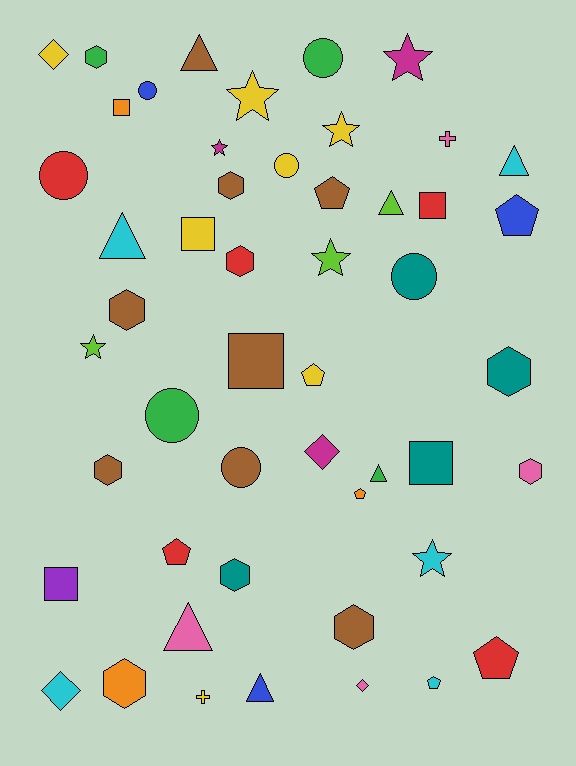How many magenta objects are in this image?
There are 3 magenta objects.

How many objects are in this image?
There are 50 objects.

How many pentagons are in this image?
There are 7 pentagons.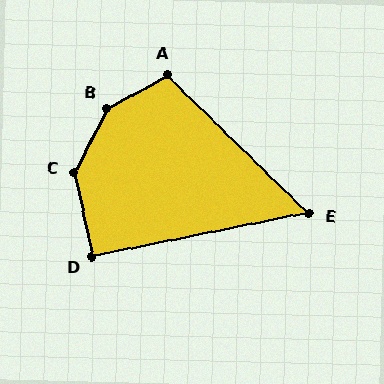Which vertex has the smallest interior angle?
E, at approximately 55 degrees.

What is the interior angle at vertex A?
Approximately 107 degrees (obtuse).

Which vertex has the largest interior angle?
B, at approximately 146 degrees.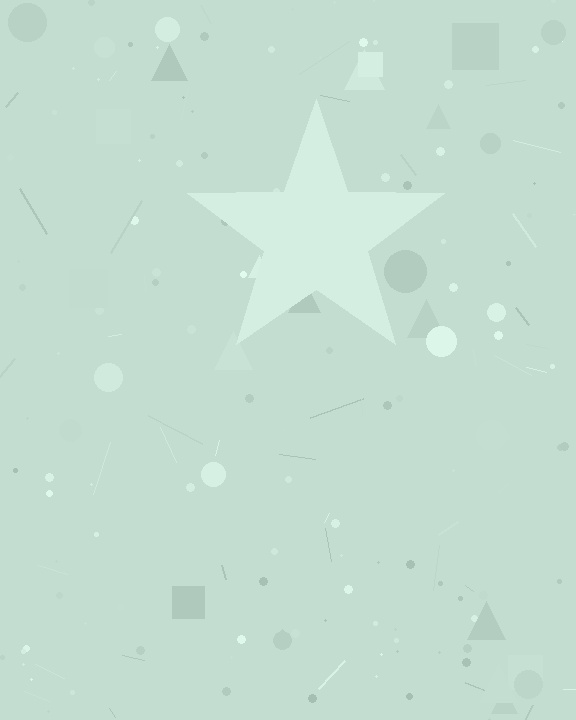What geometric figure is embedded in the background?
A star is embedded in the background.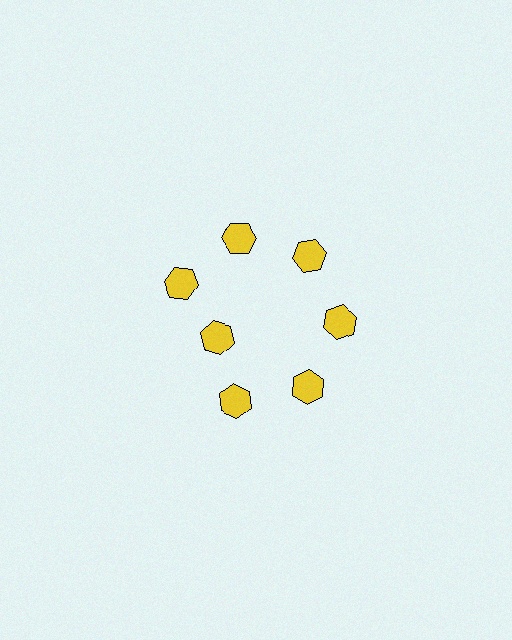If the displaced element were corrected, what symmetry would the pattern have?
It would have 7-fold rotational symmetry — the pattern would map onto itself every 51 degrees.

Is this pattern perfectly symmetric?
No. The 7 yellow hexagons are arranged in a ring, but one element near the 8 o'clock position is pulled inward toward the center, breaking the 7-fold rotational symmetry.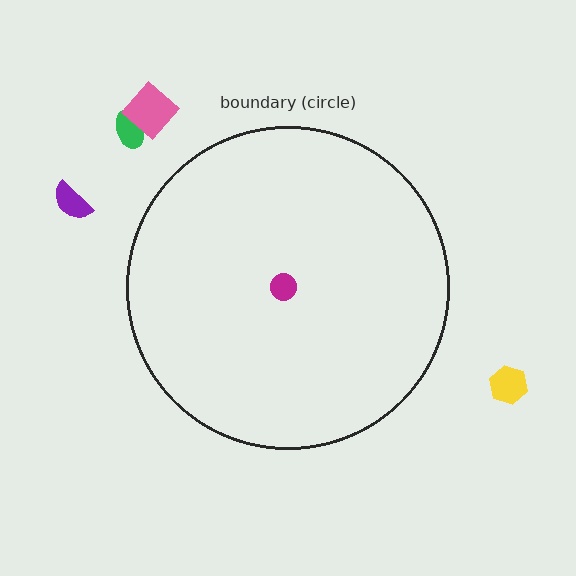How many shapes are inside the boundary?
1 inside, 4 outside.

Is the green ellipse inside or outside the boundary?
Outside.